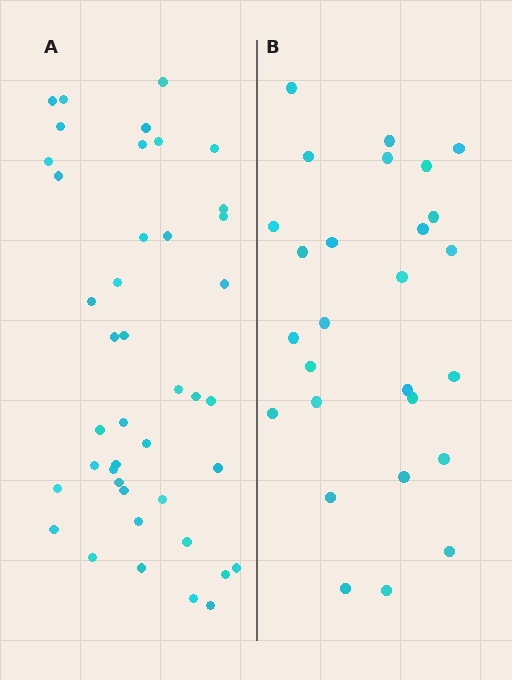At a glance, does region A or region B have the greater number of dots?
Region A (the left region) has more dots.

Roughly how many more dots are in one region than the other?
Region A has approximately 15 more dots than region B.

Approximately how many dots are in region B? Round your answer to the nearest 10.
About 30 dots. (The exact count is 27, which rounds to 30.)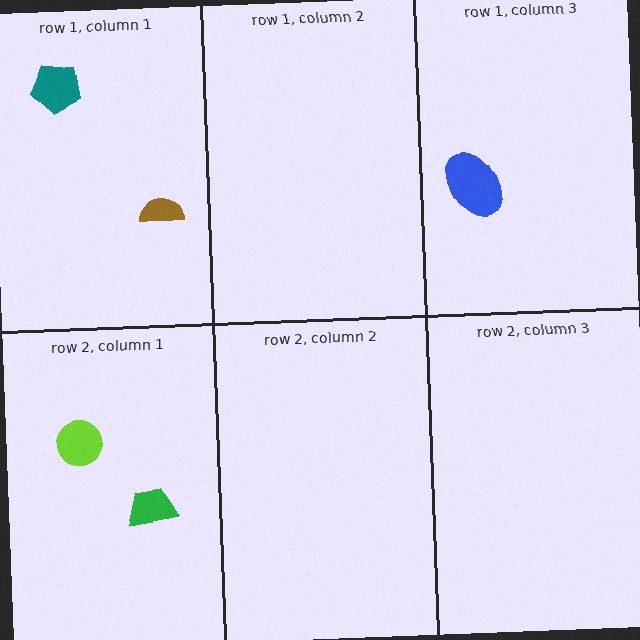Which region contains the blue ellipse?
The row 1, column 3 region.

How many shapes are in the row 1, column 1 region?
2.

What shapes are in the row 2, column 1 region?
The green trapezoid, the lime circle.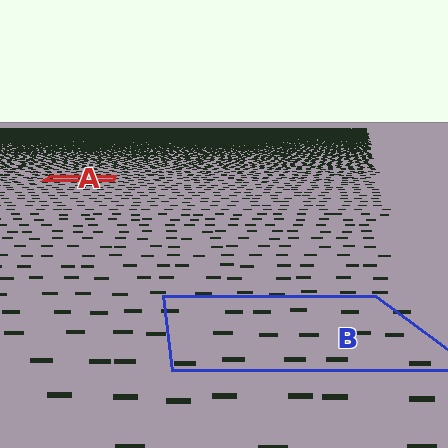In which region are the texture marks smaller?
The texture marks are smaller in region A, because it is farther away.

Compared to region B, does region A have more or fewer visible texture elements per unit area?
Region A has more texture elements per unit area — they are packed more densely because it is farther away.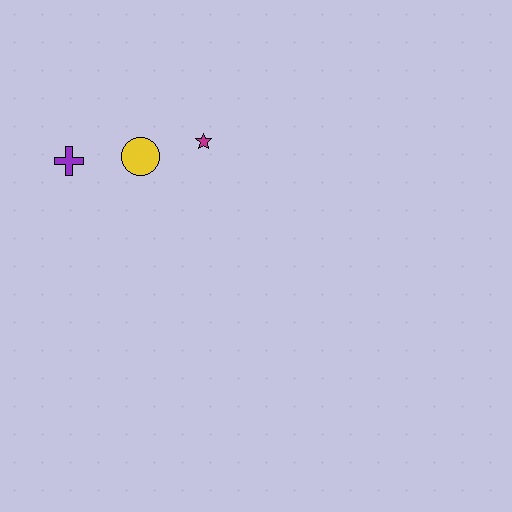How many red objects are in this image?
There are no red objects.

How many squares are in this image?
There are no squares.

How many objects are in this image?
There are 3 objects.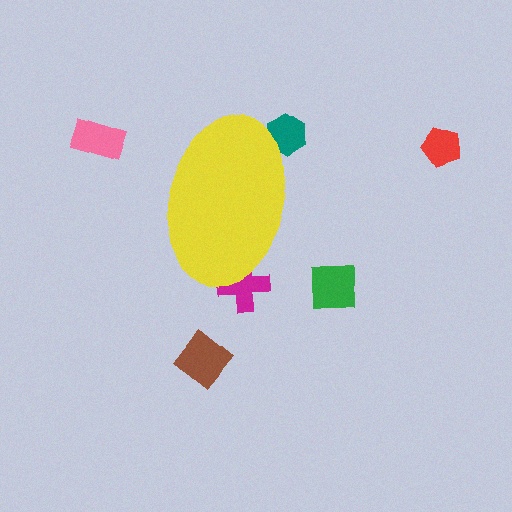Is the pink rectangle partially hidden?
No, the pink rectangle is fully visible.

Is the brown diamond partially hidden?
No, the brown diamond is fully visible.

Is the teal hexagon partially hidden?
Yes, the teal hexagon is partially hidden behind the yellow ellipse.